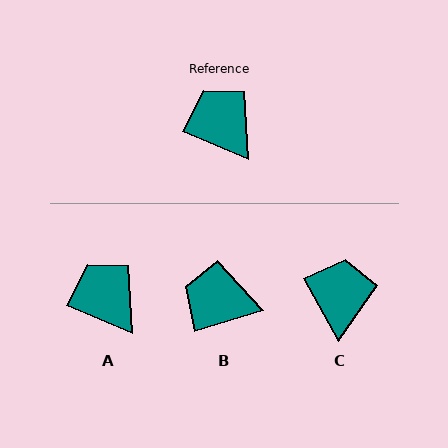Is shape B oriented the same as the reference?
No, it is off by about 40 degrees.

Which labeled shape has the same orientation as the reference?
A.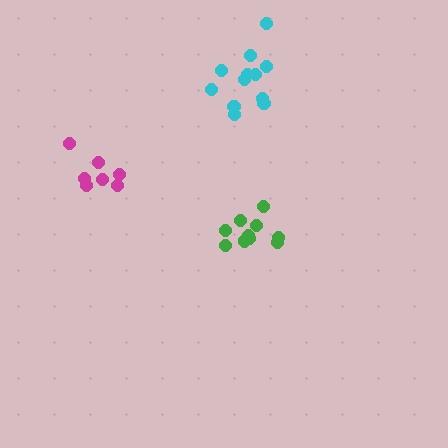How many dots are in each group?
Group 1: 10 dots, Group 2: 12 dots, Group 3: 7 dots (29 total).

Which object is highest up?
The cyan cluster is topmost.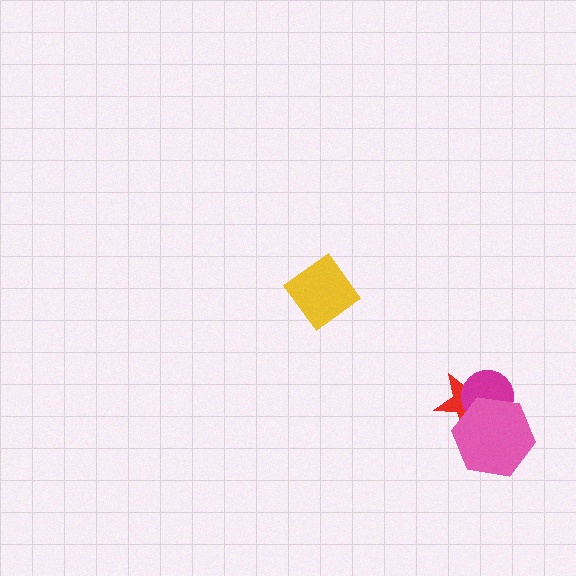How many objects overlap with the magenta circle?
2 objects overlap with the magenta circle.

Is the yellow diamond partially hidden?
No, no other shape covers it.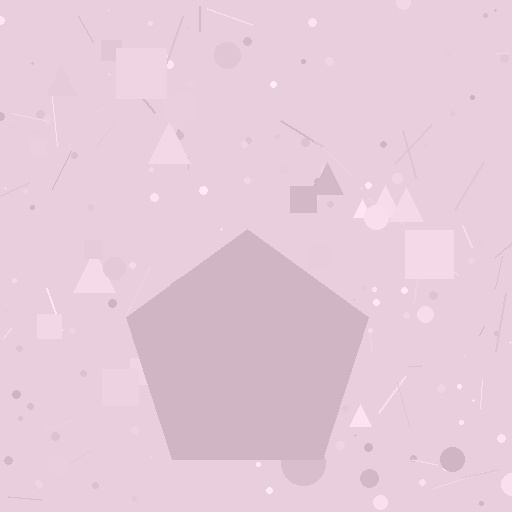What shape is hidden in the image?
A pentagon is hidden in the image.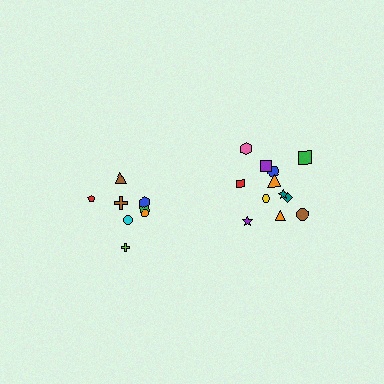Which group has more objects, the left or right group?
The right group.